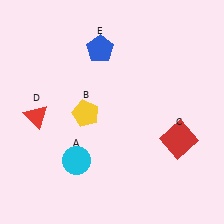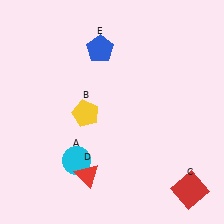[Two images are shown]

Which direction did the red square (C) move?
The red square (C) moved down.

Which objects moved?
The objects that moved are: the red square (C), the red triangle (D).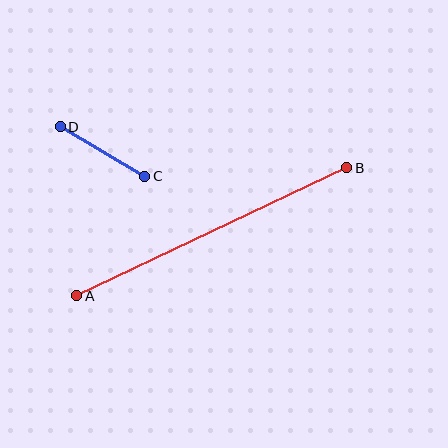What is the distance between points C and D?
The distance is approximately 98 pixels.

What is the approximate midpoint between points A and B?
The midpoint is at approximately (212, 232) pixels.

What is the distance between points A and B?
The distance is approximately 299 pixels.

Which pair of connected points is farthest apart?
Points A and B are farthest apart.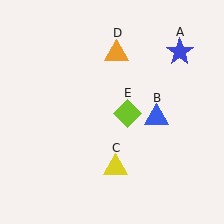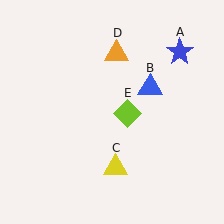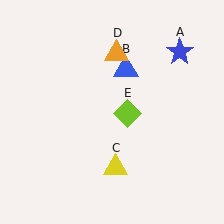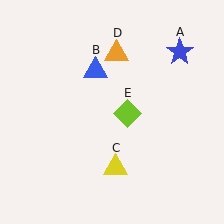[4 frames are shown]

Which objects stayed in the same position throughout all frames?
Blue star (object A) and yellow triangle (object C) and orange triangle (object D) and lime diamond (object E) remained stationary.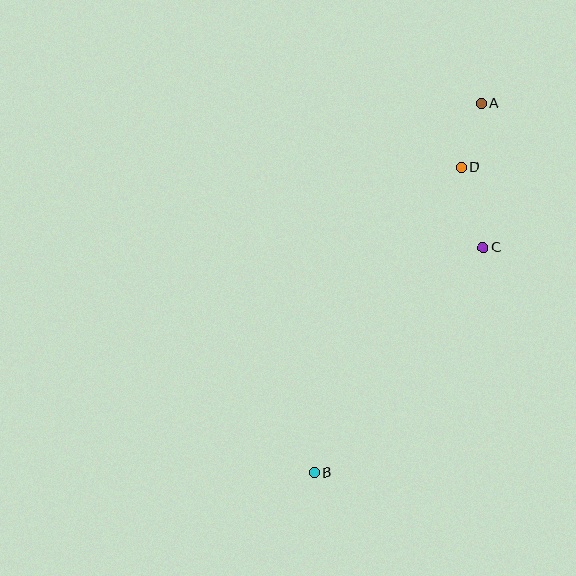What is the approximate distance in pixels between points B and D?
The distance between B and D is approximately 339 pixels.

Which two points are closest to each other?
Points A and D are closest to each other.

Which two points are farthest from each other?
Points A and B are farthest from each other.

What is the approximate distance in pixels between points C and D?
The distance between C and D is approximately 83 pixels.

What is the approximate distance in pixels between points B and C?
The distance between B and C is approximately 281 pixels.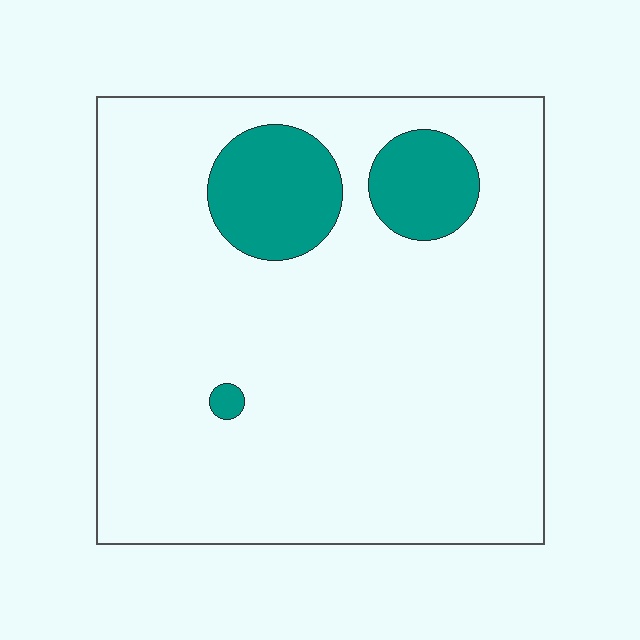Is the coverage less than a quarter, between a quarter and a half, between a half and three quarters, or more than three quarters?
Less than a quarter.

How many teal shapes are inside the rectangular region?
3.